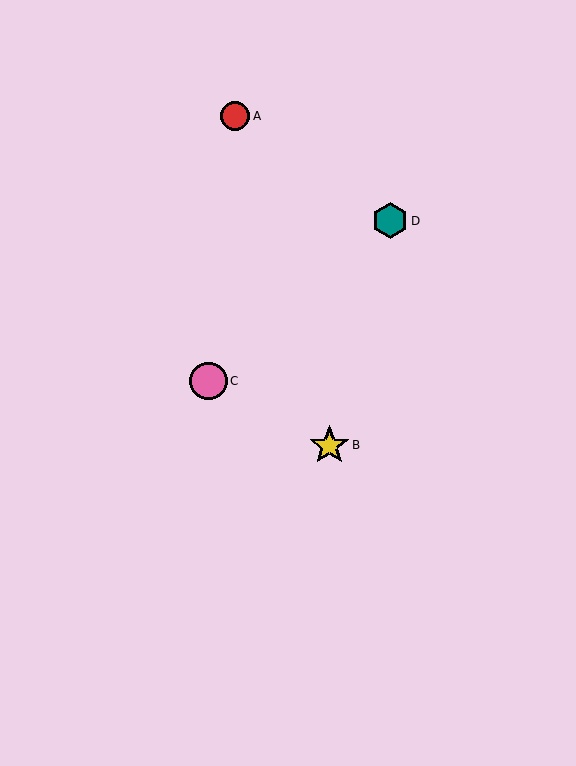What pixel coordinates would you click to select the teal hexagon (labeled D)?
Click at (390, 221) to select the teal hexagon D.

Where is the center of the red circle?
The center of the red circle is at (235, 116).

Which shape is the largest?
The yellow star (labeled B) is the largest.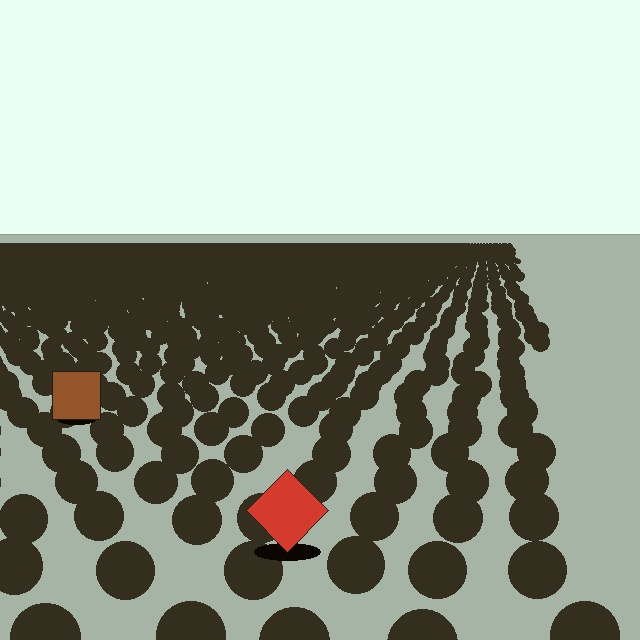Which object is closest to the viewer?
The red diamond is closest. The texture marks near it are larger and more spread out.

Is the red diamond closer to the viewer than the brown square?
Yes. The red diamond is closer — you can tell from the texture gradient: the ground texture is coarser near it.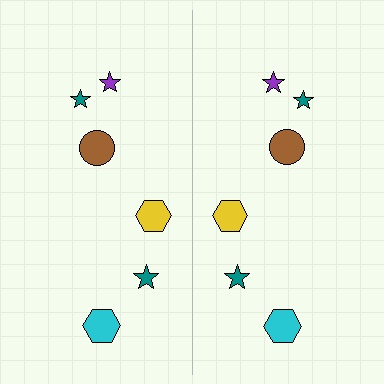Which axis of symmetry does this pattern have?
The pattern has a vertical axis of symmetry running through the center of the image.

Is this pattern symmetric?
Yes, this pattern has bilateral (reflection) symmetry.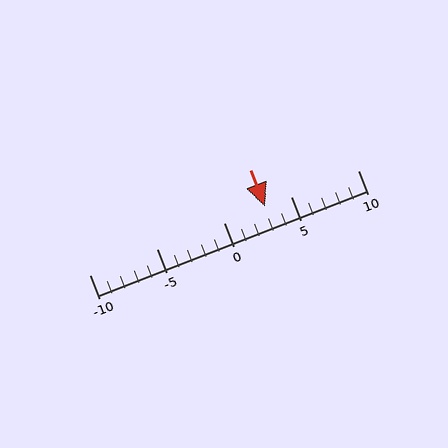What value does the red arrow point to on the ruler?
The red arrow points to approximately 3.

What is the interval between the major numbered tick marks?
The major tick marks are spaced 5 units apart.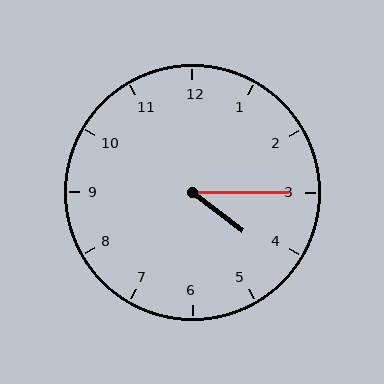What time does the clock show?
4:15.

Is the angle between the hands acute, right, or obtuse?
It is acute.